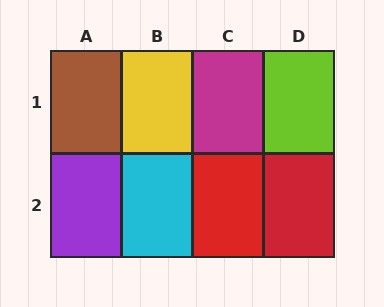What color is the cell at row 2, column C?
Red.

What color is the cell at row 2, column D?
Red.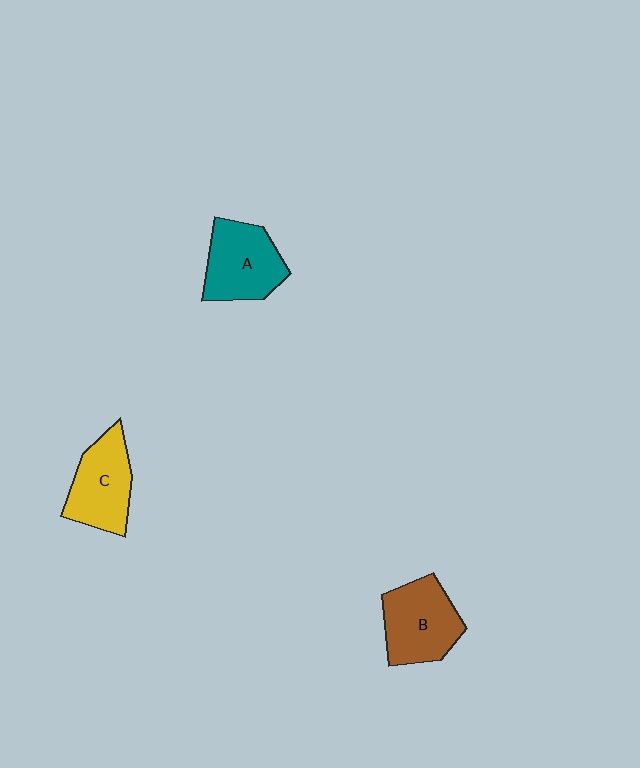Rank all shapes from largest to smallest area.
From largest to smallest: B (brown), A (teal), C (yellow).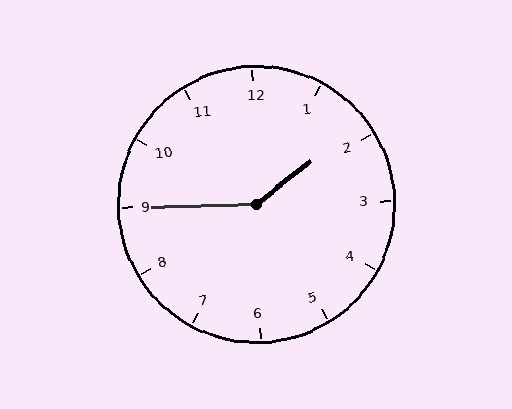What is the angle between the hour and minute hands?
Approximately 142 degrees.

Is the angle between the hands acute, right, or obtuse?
It is obtuse.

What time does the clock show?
1:45.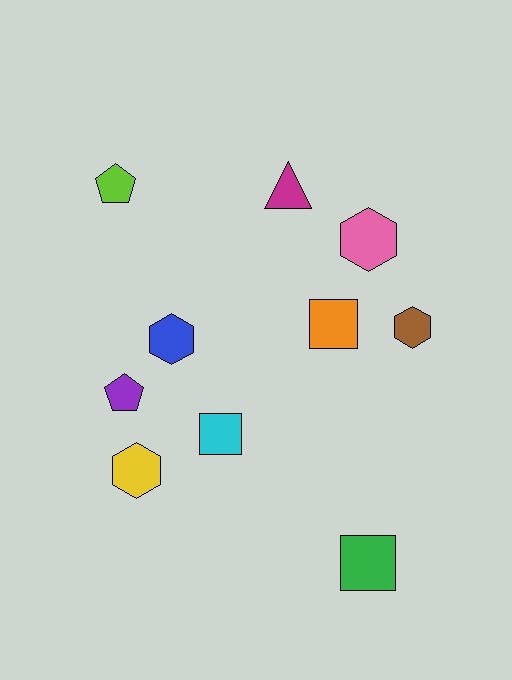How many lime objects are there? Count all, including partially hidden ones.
There is 1 lime object.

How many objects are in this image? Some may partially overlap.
There are 10 objects.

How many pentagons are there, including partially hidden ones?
There are 2 pentagons.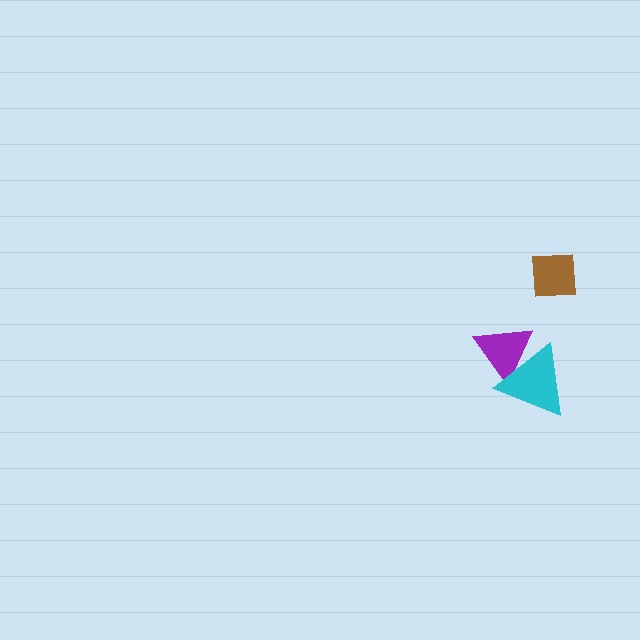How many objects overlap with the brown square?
0 objects overlap with the brown square.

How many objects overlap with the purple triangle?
1 object overlaps with the purple triangle.